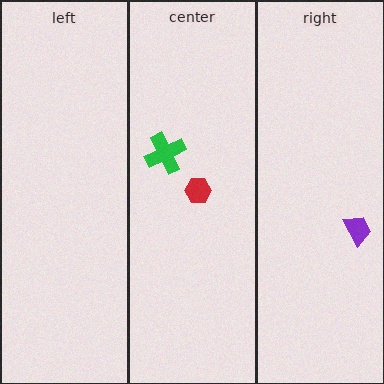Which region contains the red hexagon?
The center region.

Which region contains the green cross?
The center region.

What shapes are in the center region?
The green cross, the red hexagon.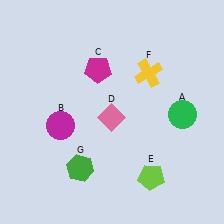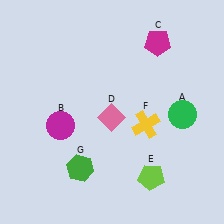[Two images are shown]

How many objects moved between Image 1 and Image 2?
2 objects moved between the two images.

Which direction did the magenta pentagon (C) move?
The magenta pentagon (C) moved right.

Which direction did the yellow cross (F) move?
The yellow cross (F) moved down.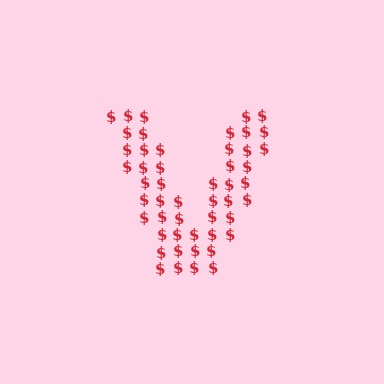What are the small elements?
The small elements are dollar signs.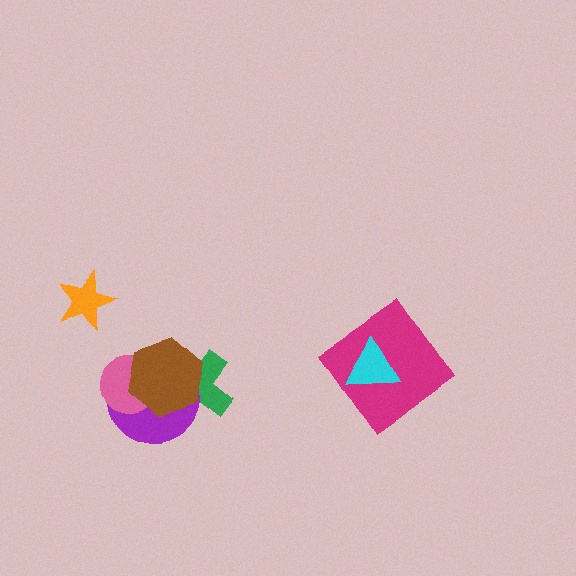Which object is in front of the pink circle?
The brown hexagon is in front of the pink circle.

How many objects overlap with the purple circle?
3 objects overlap with the purple circle.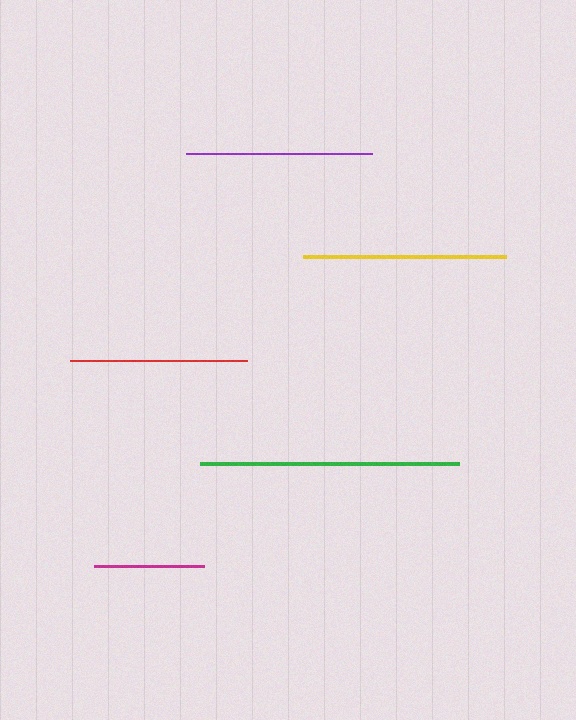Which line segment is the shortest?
The magenta line is the shortest at approximately 110 pixels.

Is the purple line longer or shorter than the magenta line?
The purple line is longer than the magenta line.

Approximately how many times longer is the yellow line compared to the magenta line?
The yellow line is approximately 1.8 times the length of the magenta line.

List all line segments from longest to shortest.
From longest to shortest: green, yellow, purple, red, magenta.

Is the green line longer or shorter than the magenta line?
The green line is longer than the magenta line.